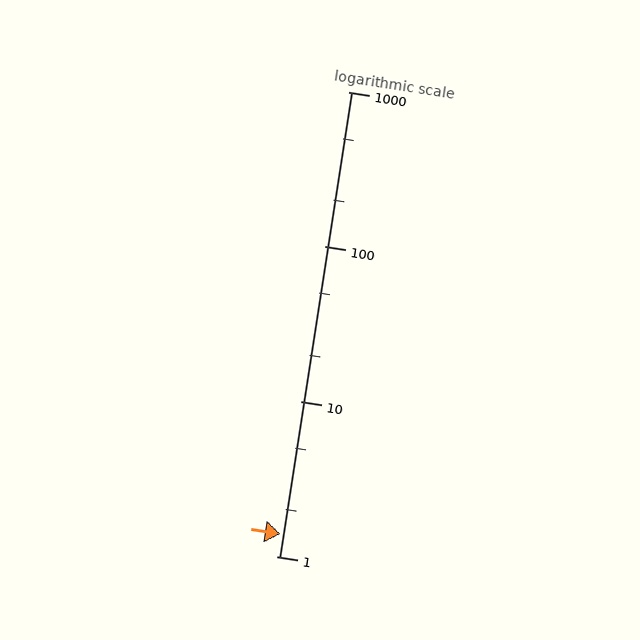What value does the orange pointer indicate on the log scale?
The pointer indicates approximately 1.4.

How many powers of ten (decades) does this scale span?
The scale spans 3 decades, from 1 to 1000.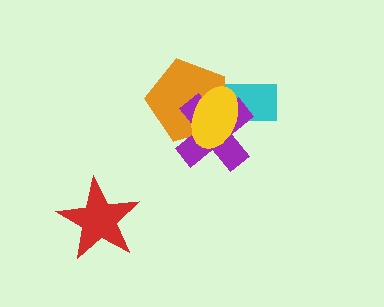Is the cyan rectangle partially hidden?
Yes, it is partially covered by another shape.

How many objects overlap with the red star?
0 objects overlap with the red star.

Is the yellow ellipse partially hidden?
No, no other shape covers it.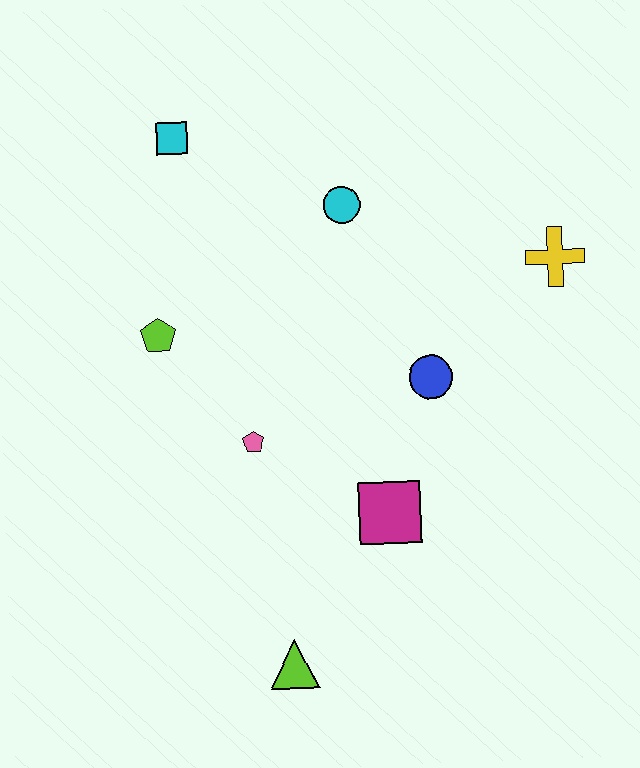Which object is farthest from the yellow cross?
The lime triangle is farthest from the yellow cross.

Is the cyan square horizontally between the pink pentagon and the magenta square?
No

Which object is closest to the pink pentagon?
The lime pentagon is closest to the pink pentagon.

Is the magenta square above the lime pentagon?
No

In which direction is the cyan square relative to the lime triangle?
The cyan square is above the lime triangle.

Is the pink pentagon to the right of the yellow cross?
No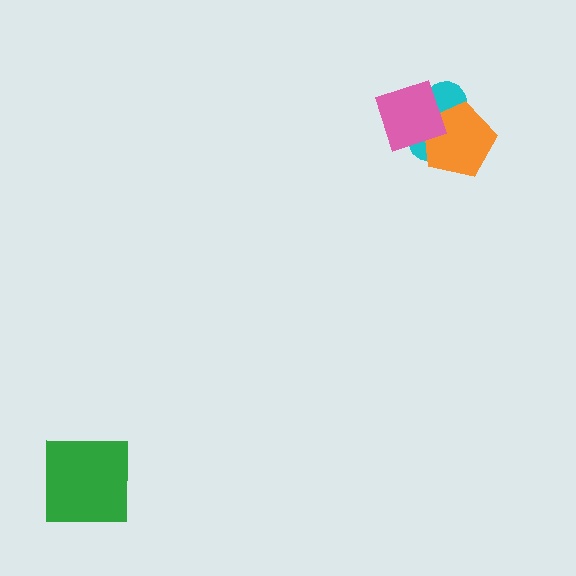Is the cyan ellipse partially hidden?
Yes, it is partially covered by another shape.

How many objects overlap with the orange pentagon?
2 objects overlap with the orange pentagon.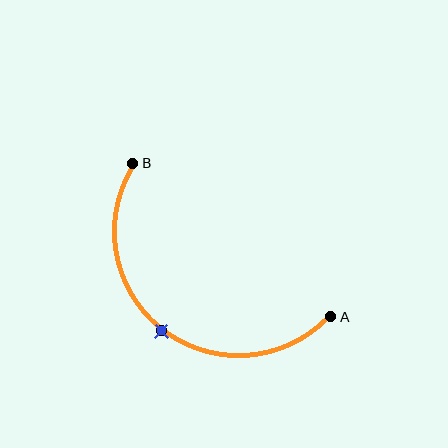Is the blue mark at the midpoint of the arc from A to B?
Yes. The blue mark lies on the arc at equal arc-length from both A and B — it is the arc midpoint.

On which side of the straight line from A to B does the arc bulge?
The arc bulges below and to the left of the straight line connecting A and B.